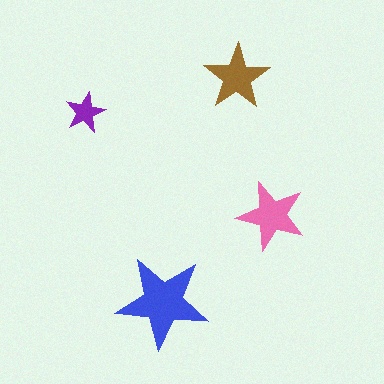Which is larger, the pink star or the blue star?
The blue one.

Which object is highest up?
The brown star is topmost.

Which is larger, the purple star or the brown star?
The brown one.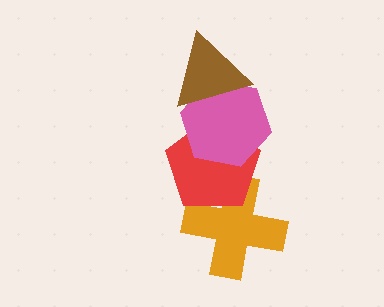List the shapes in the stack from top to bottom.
From top to bottom: the brown triangle, the pink hexagon, the red pentagon, the orange cross.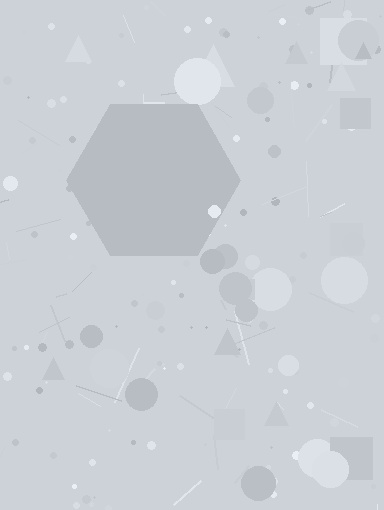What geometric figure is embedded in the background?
A hexagon is embedded in the background.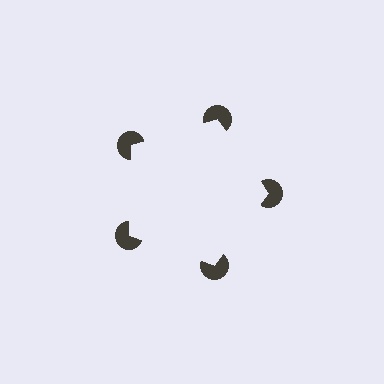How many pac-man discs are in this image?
There are 5 — one at each vertex of the illusory pentagon.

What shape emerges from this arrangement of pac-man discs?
An illusory pentagon — its edges are inferred from the aligned wedge cuts in the pac-man discs, not physically drawn.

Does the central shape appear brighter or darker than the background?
It typically appears slightly brighter than the background, even though no actual brightness change is drawn.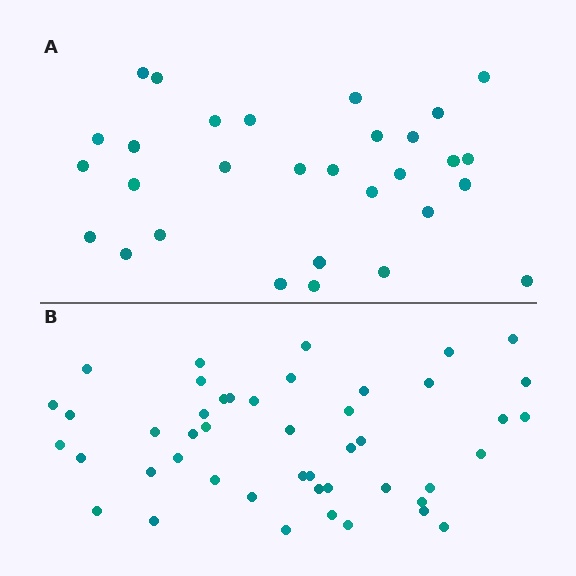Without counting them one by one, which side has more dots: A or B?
Region B (the bottom region) has more dots.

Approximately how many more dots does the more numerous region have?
Region B has approximately 15 more dots than region A.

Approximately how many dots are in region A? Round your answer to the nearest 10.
About 30 dots.